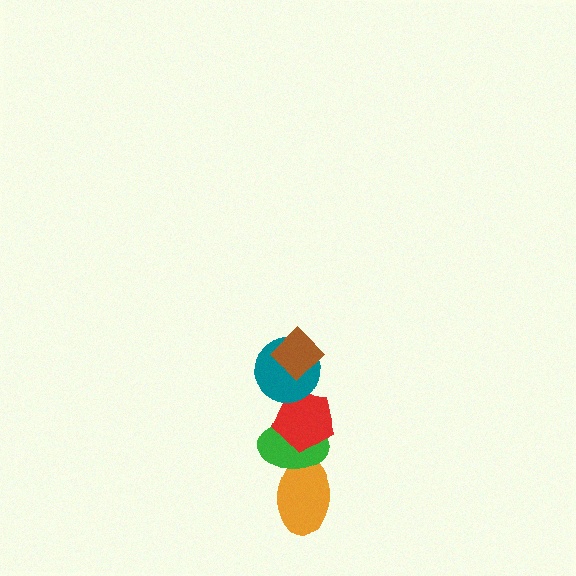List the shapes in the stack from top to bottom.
From top to bottom: the brown diamond, the teal circle, the red pentagon, the green ellipse, the orange ellipse.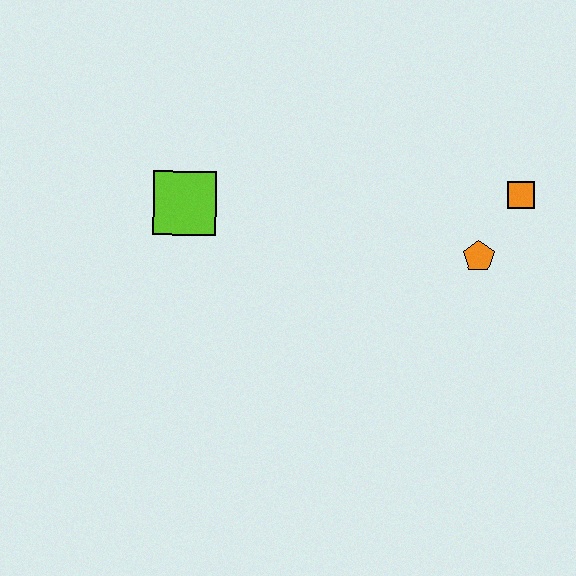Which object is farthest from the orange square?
The lime square is farthest from the orange square.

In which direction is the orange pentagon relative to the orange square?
The orange pentagon is below the orange square.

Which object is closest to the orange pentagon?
The orange square is closest to the orange pentagon.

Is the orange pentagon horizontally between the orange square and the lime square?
Yes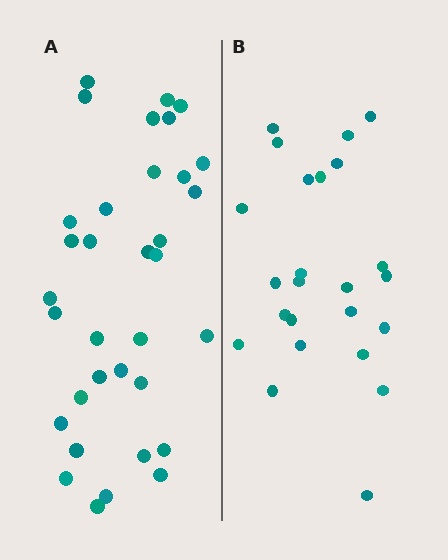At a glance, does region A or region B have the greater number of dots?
Region A (the left region) has more dots.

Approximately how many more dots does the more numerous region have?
Region A has roughly 10 or so more dots than region B.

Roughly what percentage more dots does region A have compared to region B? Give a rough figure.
About 40% more.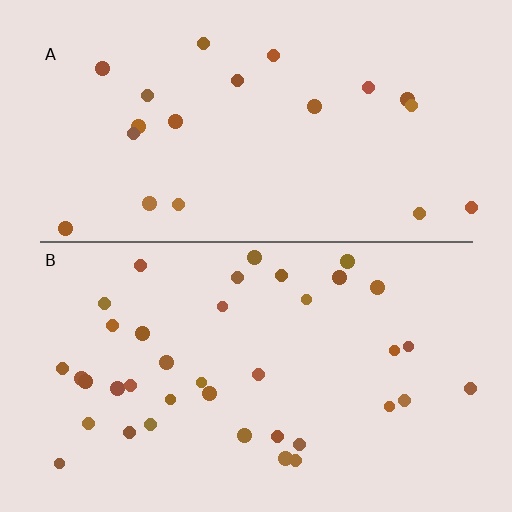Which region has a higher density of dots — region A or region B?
B (the bottom).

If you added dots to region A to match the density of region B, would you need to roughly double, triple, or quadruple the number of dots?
Approximately double.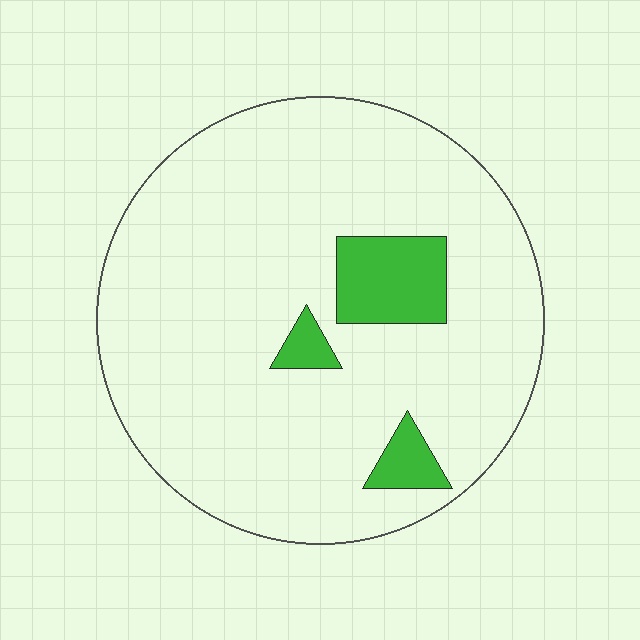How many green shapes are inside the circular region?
3.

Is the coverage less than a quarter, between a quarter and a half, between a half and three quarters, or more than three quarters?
Less than a quarter.